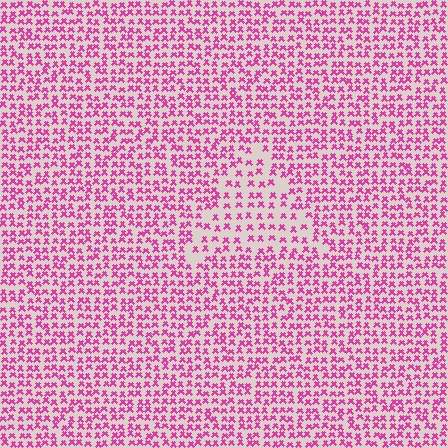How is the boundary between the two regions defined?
The boundary is defined by a change in element density (approximately 1.7x ratio). All elements are the same color, size, and shape.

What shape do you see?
I see a triangle.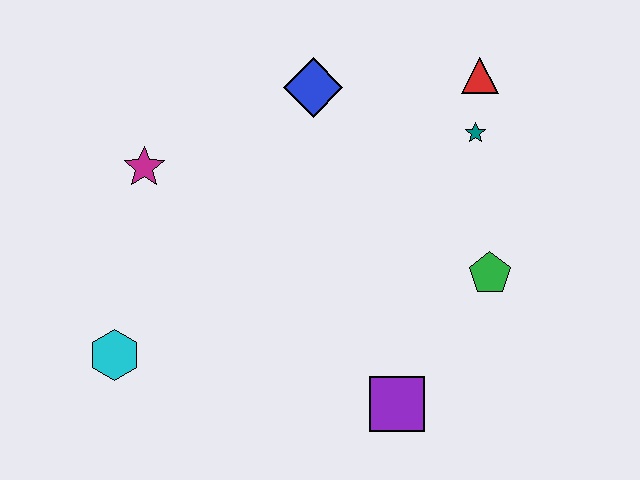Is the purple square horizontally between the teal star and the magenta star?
Yes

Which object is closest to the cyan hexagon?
The magenta star is closest to the cyan hexagon.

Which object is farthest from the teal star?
The cyan hexagon is farthest from the teal star.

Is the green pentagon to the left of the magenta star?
No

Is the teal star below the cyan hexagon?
No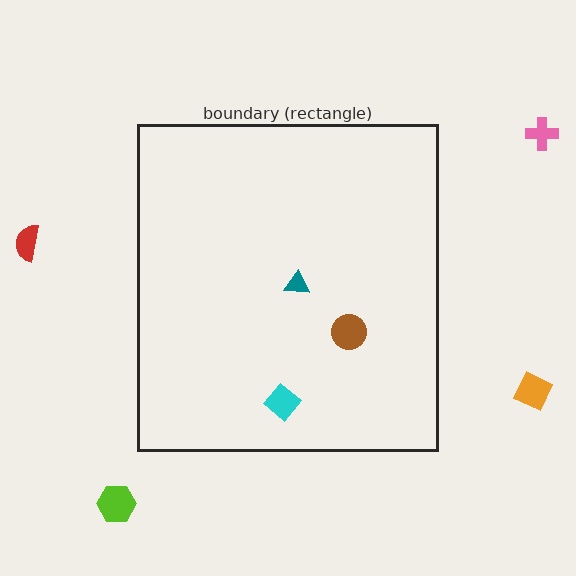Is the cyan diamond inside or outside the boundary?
Inside.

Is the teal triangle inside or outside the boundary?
Inside.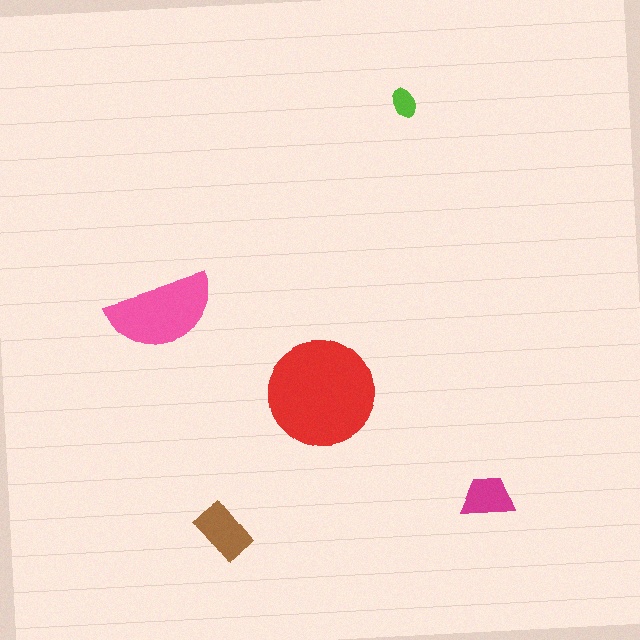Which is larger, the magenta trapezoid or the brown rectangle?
The brown rectangle.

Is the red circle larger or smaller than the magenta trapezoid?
Larger.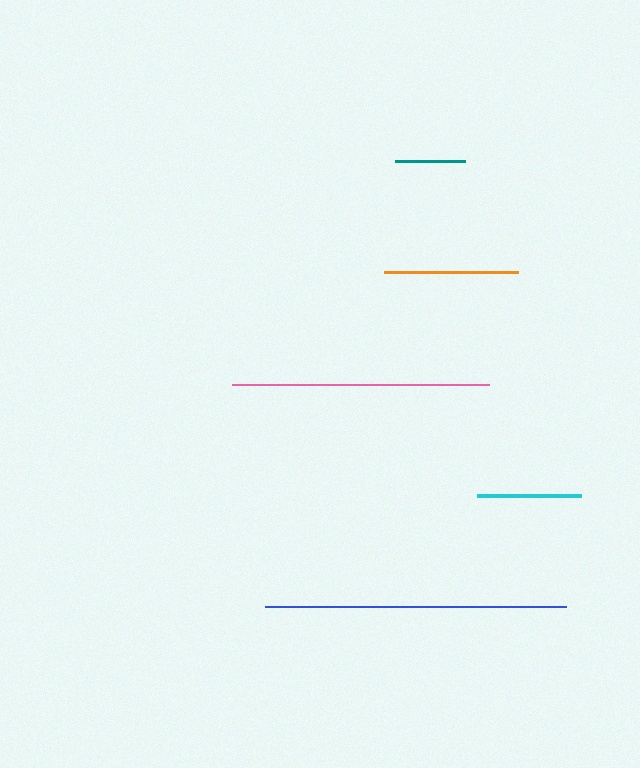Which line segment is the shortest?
The teal line is the shortest at approximately 70 pixels.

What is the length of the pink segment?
The pink segment is approximately 257 pixels long.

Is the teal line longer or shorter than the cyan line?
The cyan line is longer than the teal line.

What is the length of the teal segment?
The teal segment is approximately 70 pixels long.